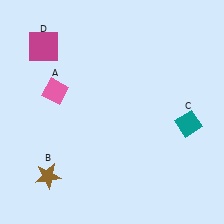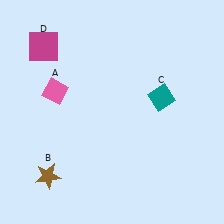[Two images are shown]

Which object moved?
The teal diamond (C) moved left.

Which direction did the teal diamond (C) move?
The teal diamond (C) moved left.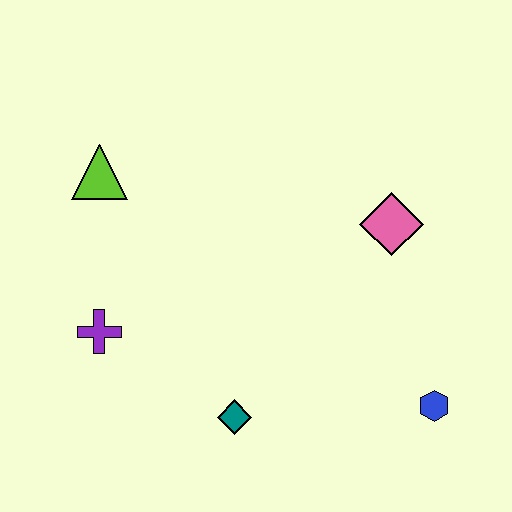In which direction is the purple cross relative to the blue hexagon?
The purple cross is to the left of the blue hexagon.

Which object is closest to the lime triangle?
The purple cross is closest to the lime triangle.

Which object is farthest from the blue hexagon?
The lime triangle is farthest from the blue hexagon.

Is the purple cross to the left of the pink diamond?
Yes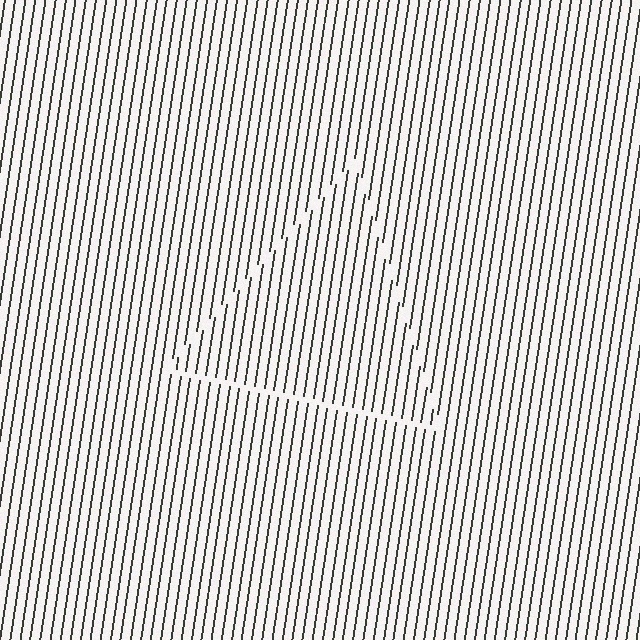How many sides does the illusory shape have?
3 sides — the line-ends trace a triangle.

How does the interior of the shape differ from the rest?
The interior of the shape contains the same grating, shifted by half a period — the contour is defined by the phase discontinuity where line-ends from the inner and outer gratings abut.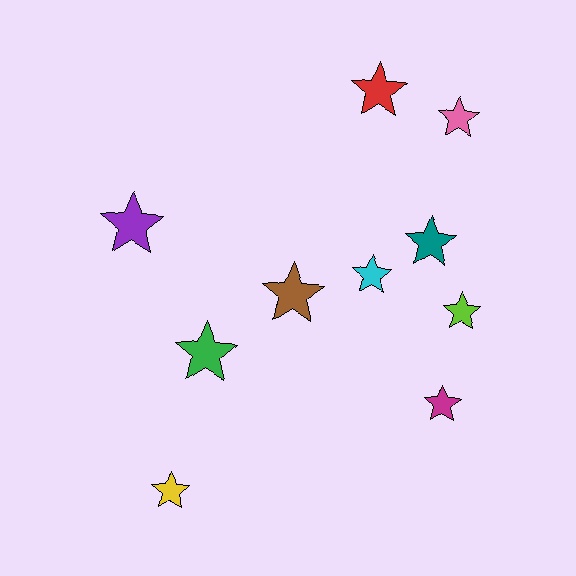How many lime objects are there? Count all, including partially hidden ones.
There is 1 lime object.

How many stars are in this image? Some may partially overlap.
There are 10 stars.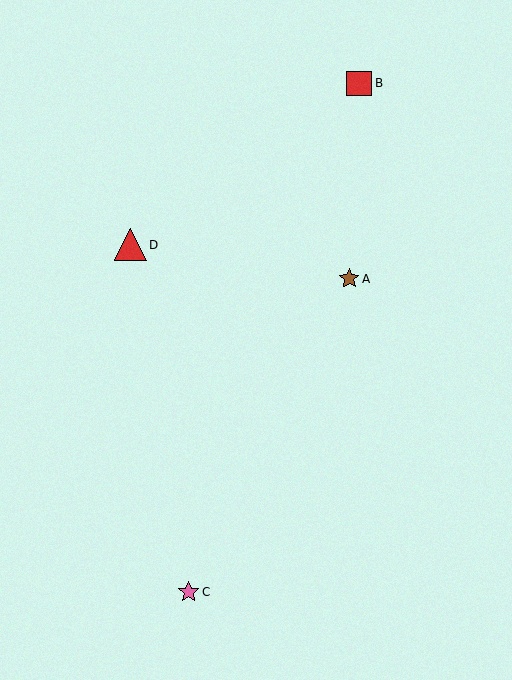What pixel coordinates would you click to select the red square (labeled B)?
Click at (359, 83) to select the red square B.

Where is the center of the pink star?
The center of the pink star is at (189, 592).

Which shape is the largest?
The red triangle (labeled D) is the largest.